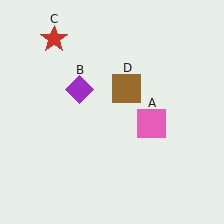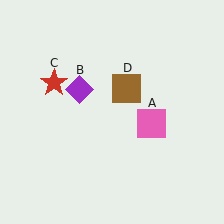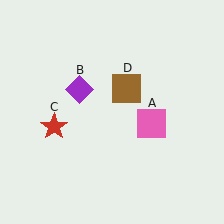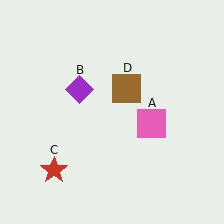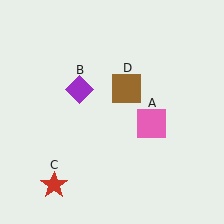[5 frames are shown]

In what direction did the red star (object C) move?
The red star (object C) moved down.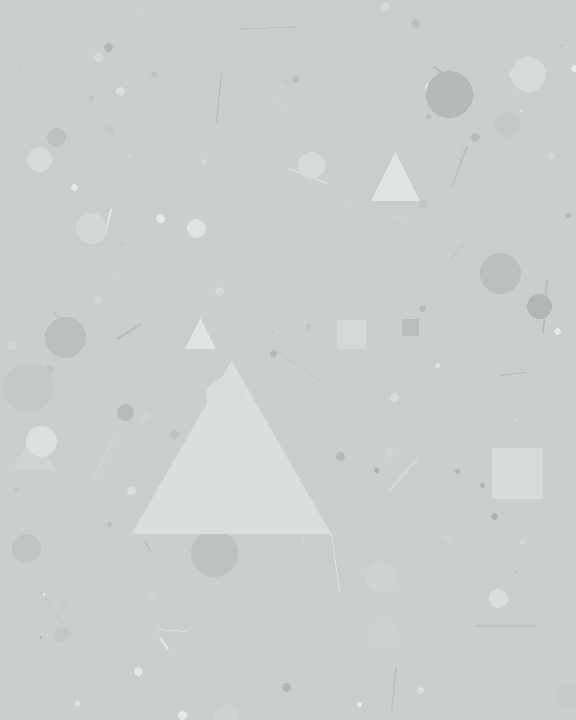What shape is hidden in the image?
A triangle is hidden in the image.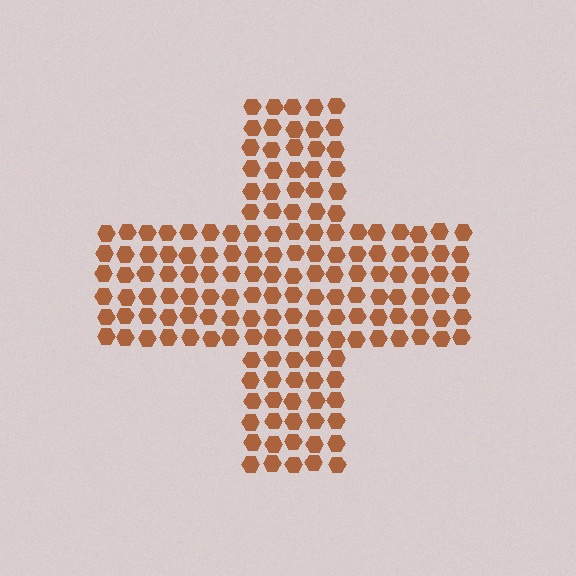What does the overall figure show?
The overall figure shows a cross.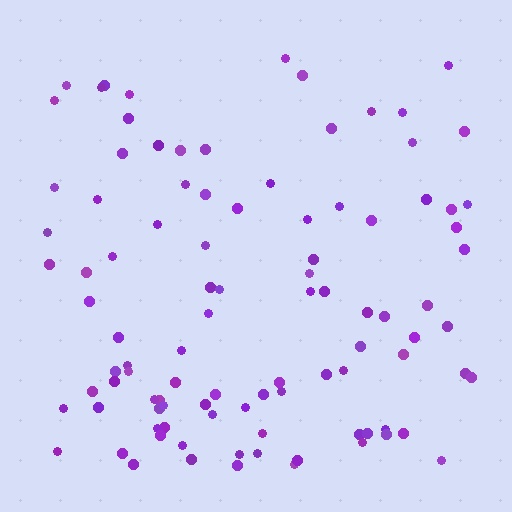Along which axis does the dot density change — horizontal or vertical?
Vertical.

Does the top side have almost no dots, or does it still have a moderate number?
Still a moderate number, just noticeably fewer than the bottom.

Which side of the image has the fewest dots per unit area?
The top.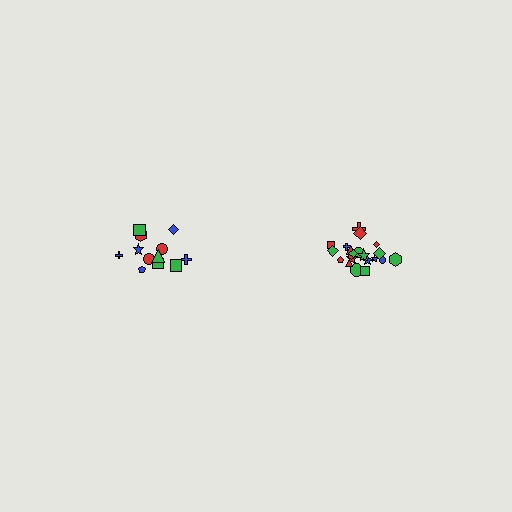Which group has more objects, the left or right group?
The right group.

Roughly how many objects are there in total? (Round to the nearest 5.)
Roughly 35 objects in total.